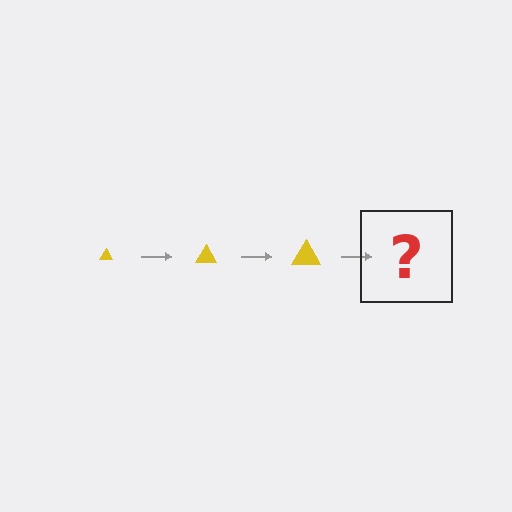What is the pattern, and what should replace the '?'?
The pattern is that the triangle gets progressively larger each step. The '?' should be a yellow triangle, larger than the previous one.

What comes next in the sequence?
The next element should be a yellow triangle, larger than the previous one.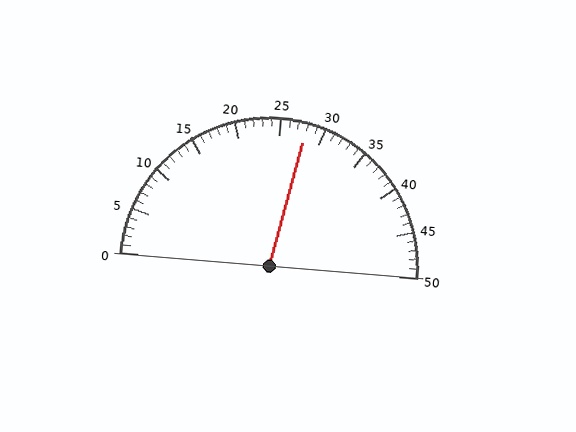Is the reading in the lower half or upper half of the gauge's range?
The reading is in the upper half of the range (0 to 50).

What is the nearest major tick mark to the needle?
The nearest major tick mark is 30.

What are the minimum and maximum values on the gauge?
The gauge ranges from 0 to 50.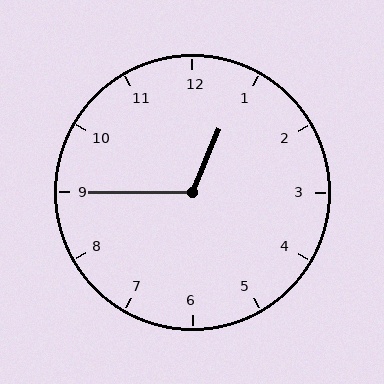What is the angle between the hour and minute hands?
Approximately 112 degrees.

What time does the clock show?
12:45.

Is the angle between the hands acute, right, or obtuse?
It is obtuse.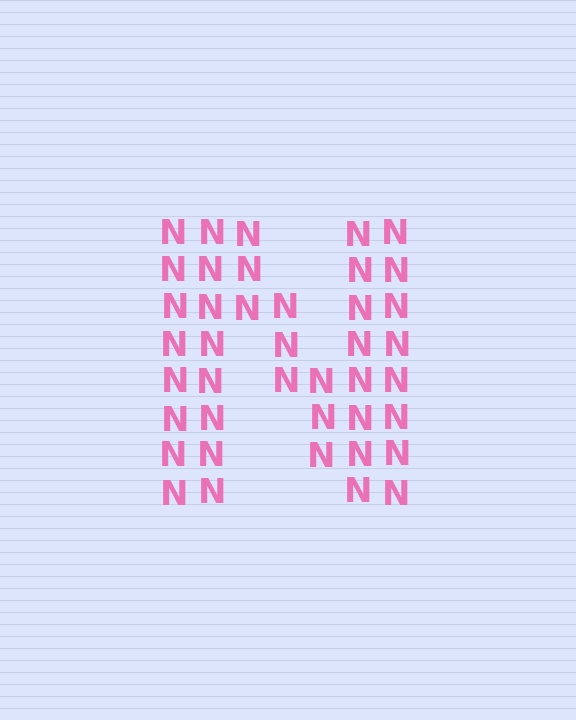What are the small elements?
The small elements are letter N's.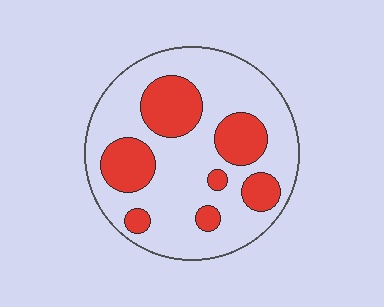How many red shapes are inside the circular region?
7.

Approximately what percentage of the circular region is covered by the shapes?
Approximately 30%.